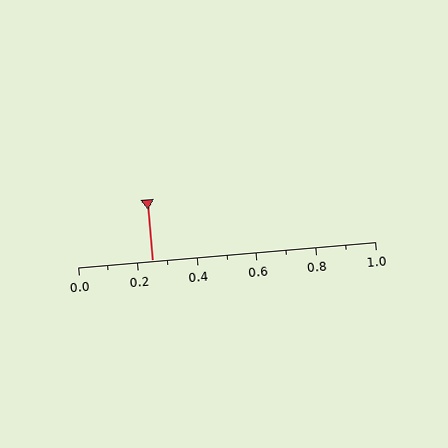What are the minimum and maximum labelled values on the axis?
The axis runs from 0.0 to 1.0.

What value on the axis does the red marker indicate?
The marker indicates approximately 0.25.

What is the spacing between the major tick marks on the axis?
The major ticks are spaced 0.2 apart.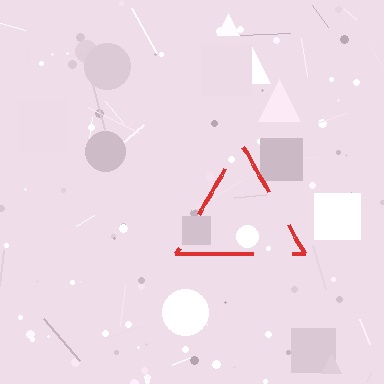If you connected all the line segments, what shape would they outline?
They would outline a triangle.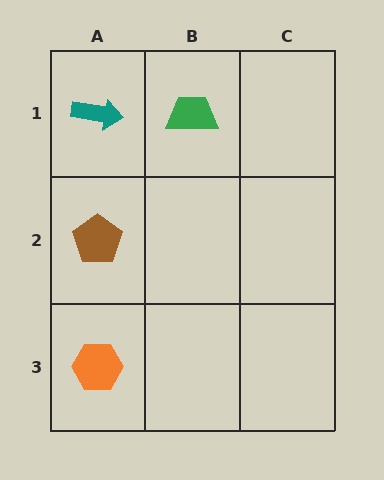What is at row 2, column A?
A brown pentagon.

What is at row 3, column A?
An orange hexagon.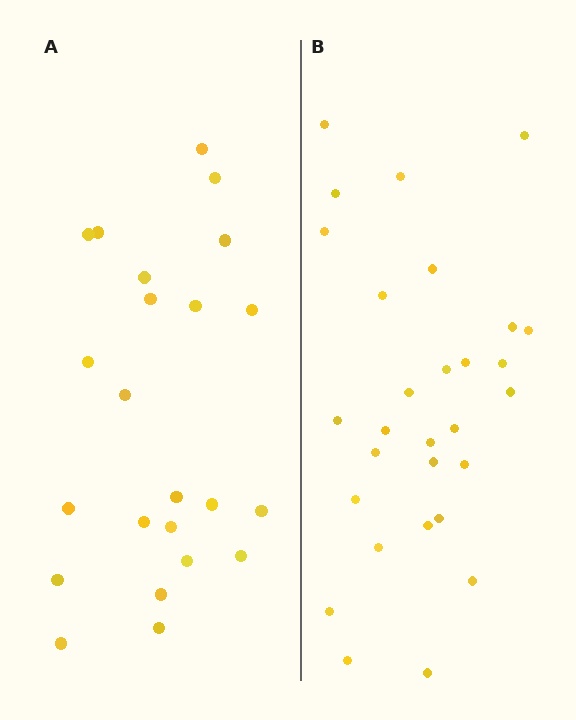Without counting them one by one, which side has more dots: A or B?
Region B (the right region) has more dots.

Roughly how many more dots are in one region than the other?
Region B has about 6 more dots than region A.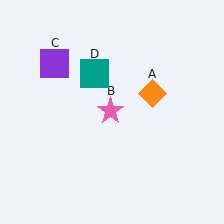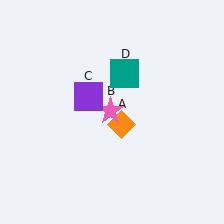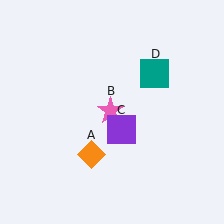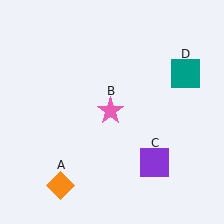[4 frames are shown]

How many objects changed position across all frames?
3 objects changed position: orange diamond (object A), purple square (object C), teal square (object D).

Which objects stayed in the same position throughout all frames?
Pink star (object B) remained stationary.